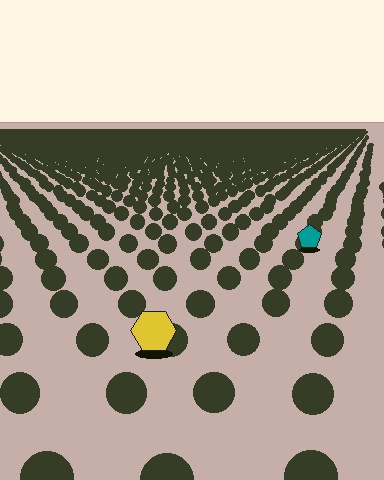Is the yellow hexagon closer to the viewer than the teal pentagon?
Yes. The yellow hexagon is closer — you can tell from the texture gradient: the ground texture is coarser near it.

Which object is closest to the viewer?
The yellow hexagon is closest. The texture marks near it are larger and more spread out.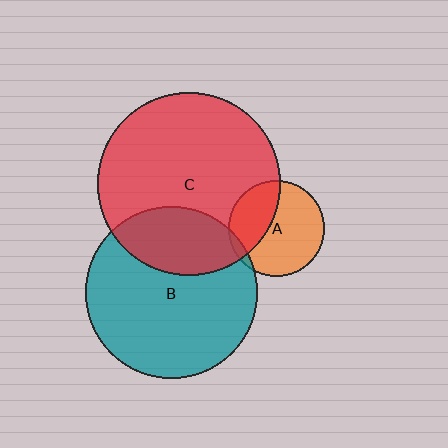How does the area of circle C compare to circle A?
Approximately 3.6 times.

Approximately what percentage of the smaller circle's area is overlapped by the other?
Approximately 35%.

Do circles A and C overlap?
Yes.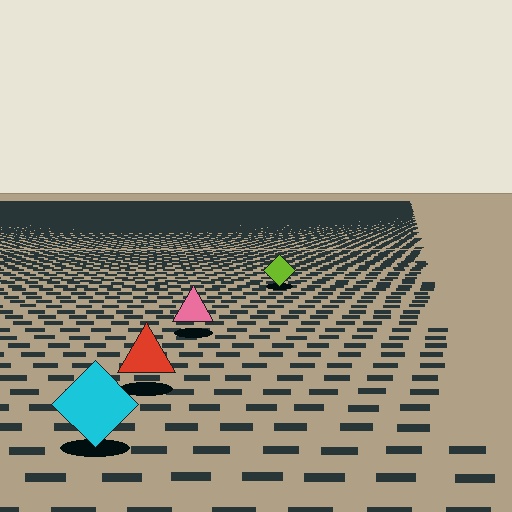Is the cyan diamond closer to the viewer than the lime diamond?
Yes. The cyan diamond is closer — you can tell from the texture gradient: the ground texture is coarser near it.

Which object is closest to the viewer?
The cyan diamond is closest. The texture marks near it are larger and more spread out.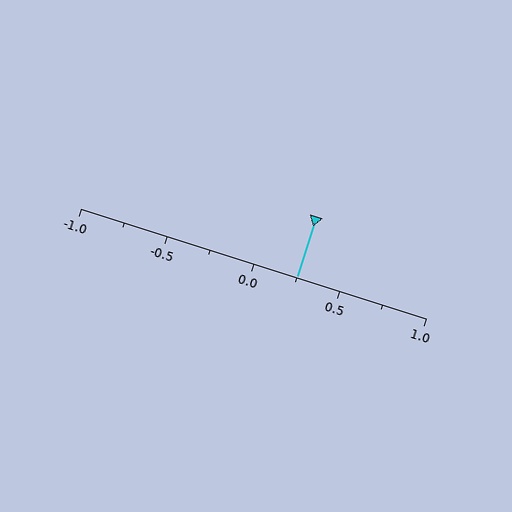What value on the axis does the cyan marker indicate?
The marker indicates approximately 0.25.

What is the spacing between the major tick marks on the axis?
The major ticks are spaced 0.5 apart.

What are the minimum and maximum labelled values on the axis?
The axis runs from -1.0 to 1.0.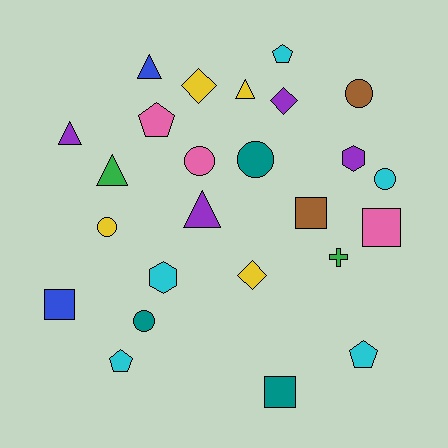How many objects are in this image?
There are 25 objects.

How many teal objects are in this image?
There are 3 teal objects.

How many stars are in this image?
There are no stars.